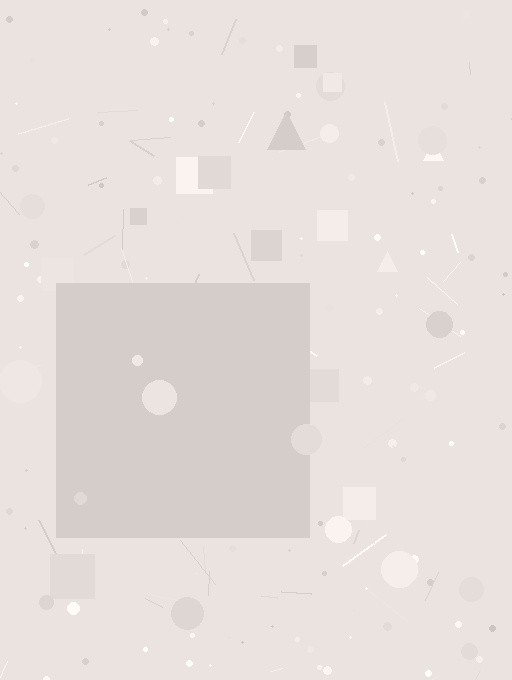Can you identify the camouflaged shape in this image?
The camouflaged shape is a square.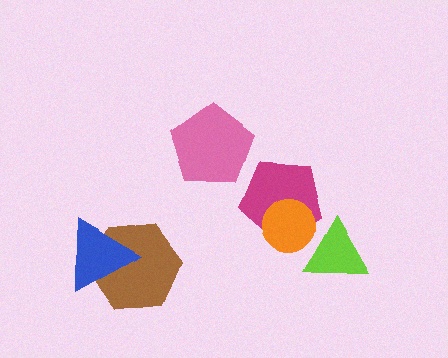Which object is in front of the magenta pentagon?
The orange circle is in front of the magenta pentagon.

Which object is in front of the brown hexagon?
The blue triangle is in front of the brown hexagon.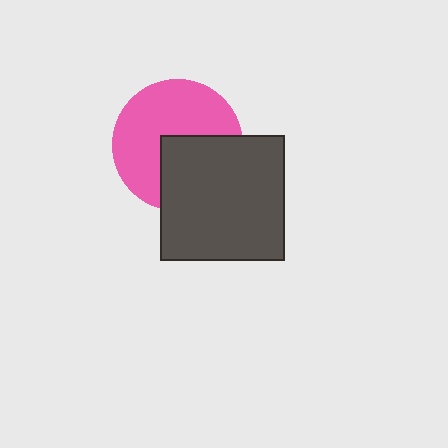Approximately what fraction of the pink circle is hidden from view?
Roughly 40% of the pink circle is hidden behind the dark gray square.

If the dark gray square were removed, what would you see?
You would see the complete pink circle.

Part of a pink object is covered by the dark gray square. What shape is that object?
It is a circle.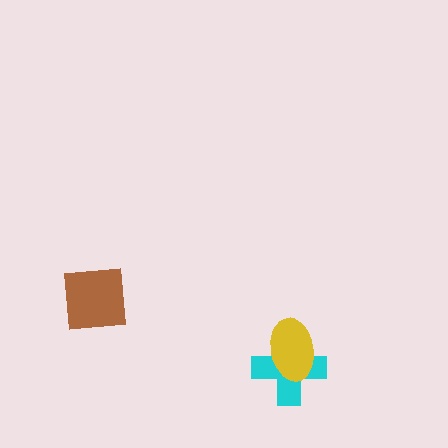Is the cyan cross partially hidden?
Yes, it is partially covered by another shape.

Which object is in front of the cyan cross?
The yellow ellipse is in front of the cyan cross.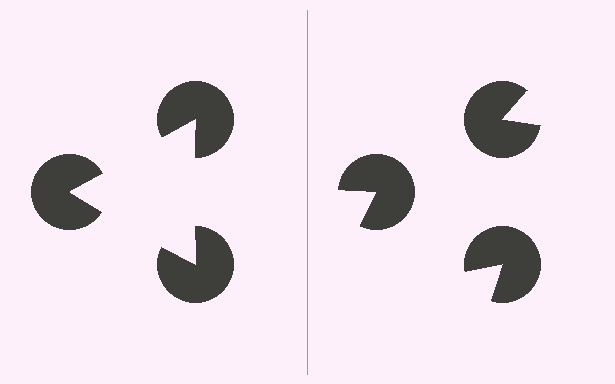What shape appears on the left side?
An illusory triangle.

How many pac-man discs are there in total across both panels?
6 — 3 on each side.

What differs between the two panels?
The pac-man discs are positioned identically on both sides; only the wedge orientations differ. On the left they align to a triangle; on the right they are misaligned.